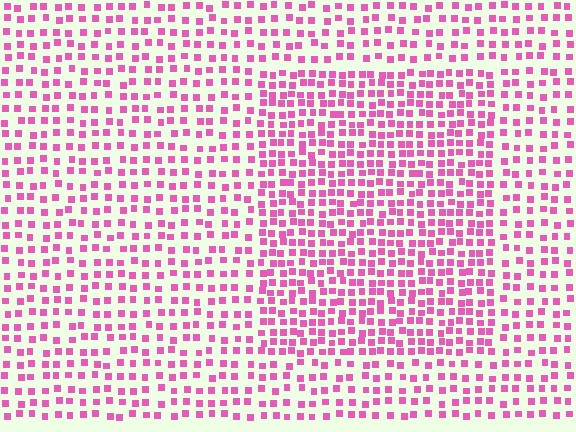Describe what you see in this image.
The image contains small pink elements arranged at two different densities. A rectangle-shaped region is visible where the elements are more densely packed than the surrounding area.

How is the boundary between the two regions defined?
The boundary is defined by a change in element density (approximately 1.7x ratio). All elements are the same color, size, and shape.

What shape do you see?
I see a rectangle.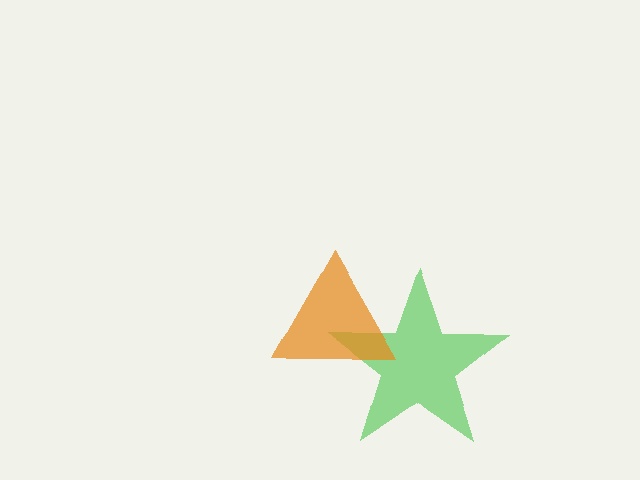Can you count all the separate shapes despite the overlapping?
Yes, there are 2 separate shapes.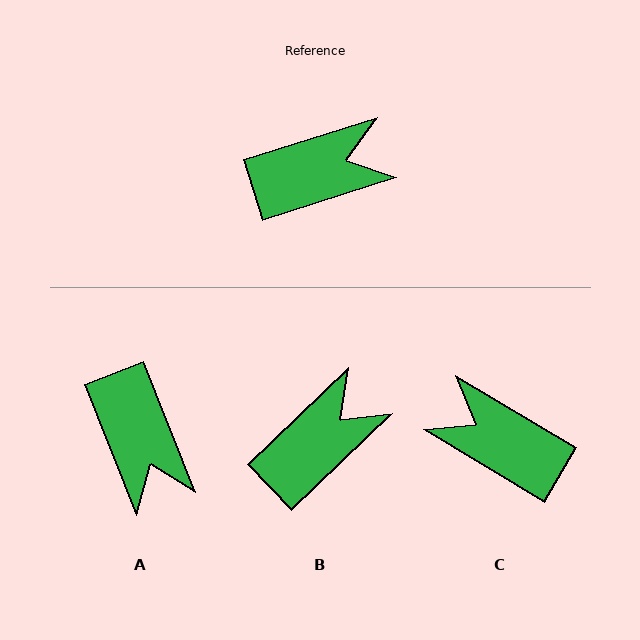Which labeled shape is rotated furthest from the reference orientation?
C, about 132 degrees away.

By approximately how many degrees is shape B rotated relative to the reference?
Approximately 26 degrees counter-clockwise.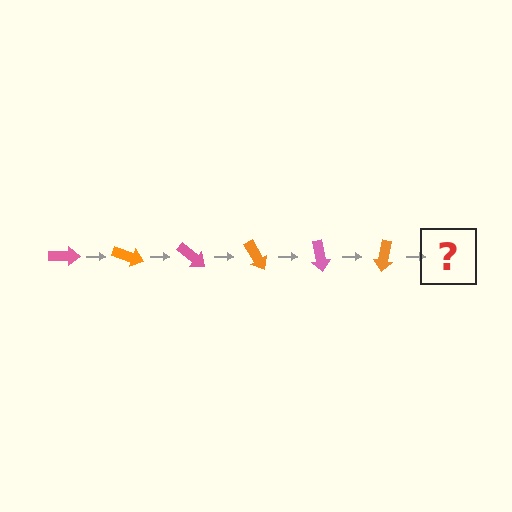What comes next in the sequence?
The next element should be a pink arrow, rotated 120 degrees from the start.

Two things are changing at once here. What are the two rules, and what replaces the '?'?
The two rules are that it rotates 20 degrees each step and the color cycles through pink and orange. The '?' should be a pink arrow, rotated 120 degrees from the start.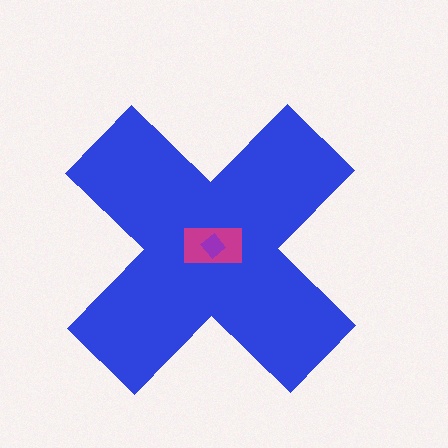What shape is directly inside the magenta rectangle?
The purple diamond.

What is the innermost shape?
The purple diamond.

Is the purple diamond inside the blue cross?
Yes.